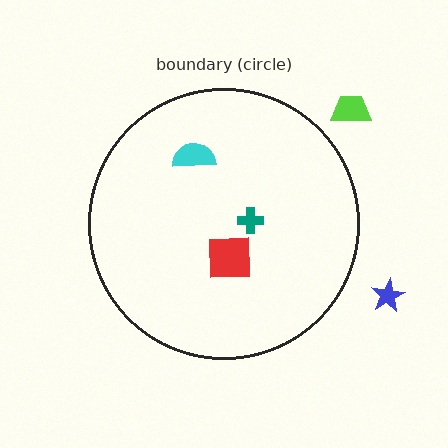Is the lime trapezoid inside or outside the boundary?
Outside.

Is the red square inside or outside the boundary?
Inside.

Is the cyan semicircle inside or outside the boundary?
Inside.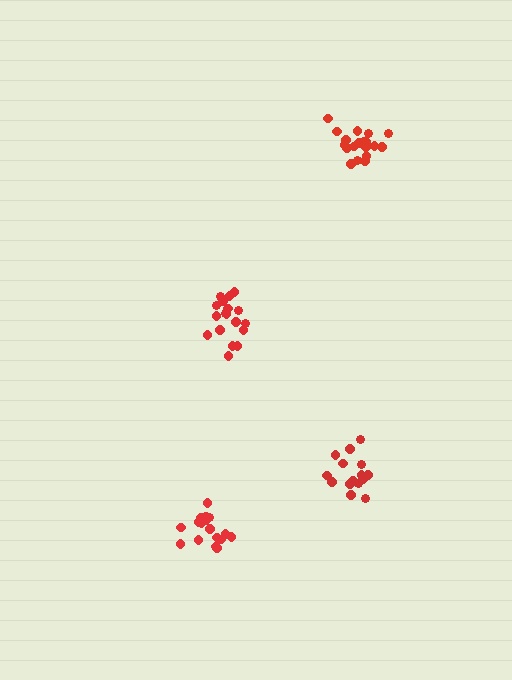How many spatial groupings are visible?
There are 4 spatial groupings.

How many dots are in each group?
Group 1: 19 dots, Group 2: 19 dots, Group 3: 17 dots, Group 4: 15 dots (70 total).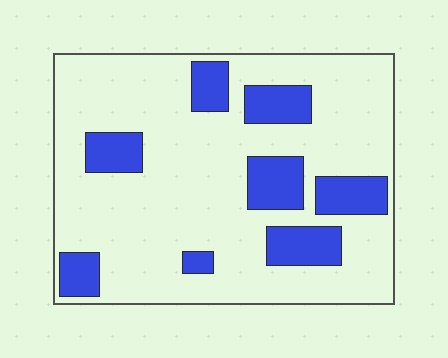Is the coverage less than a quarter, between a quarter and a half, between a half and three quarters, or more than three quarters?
Less than a quarter.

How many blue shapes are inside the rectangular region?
8.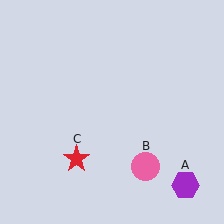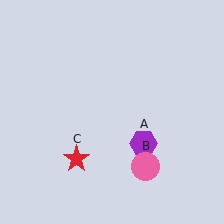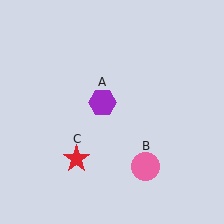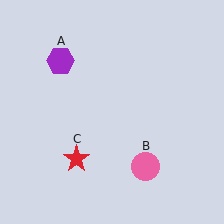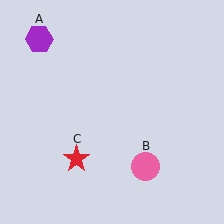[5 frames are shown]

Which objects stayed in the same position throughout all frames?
Pink circle (object B) and red star (object C) remained stationary.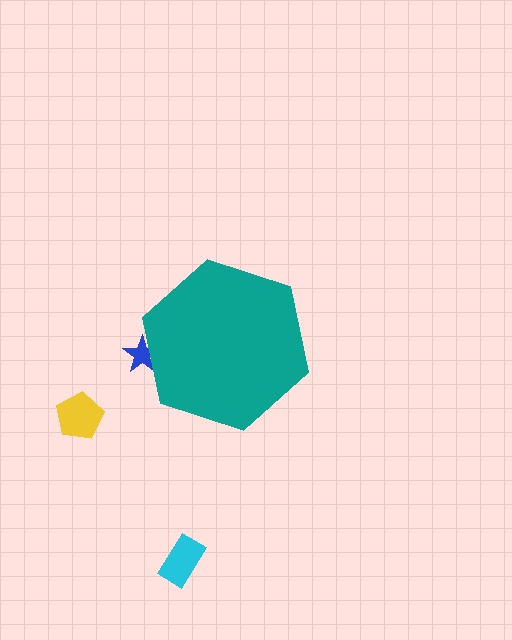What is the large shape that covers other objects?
A teal hexagon.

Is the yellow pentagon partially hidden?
No, the yellow pentagon is fully visible.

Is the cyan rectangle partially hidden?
No, the cyan rectangle is fully visible.